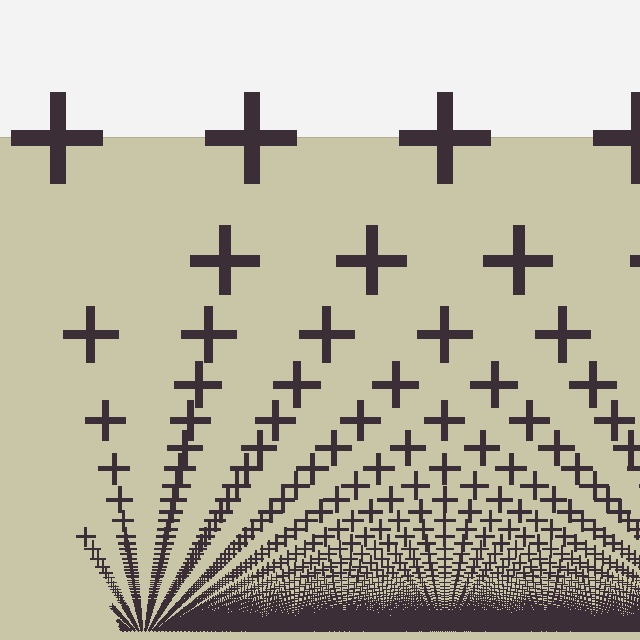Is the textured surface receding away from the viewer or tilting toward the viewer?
The surface appears to tilt toward the viewer. Texture elements get larger and sparser toward the top.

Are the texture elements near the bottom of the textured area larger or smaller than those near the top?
Smaller. The gradient is inverted — elements near the bottom are smaller and denser.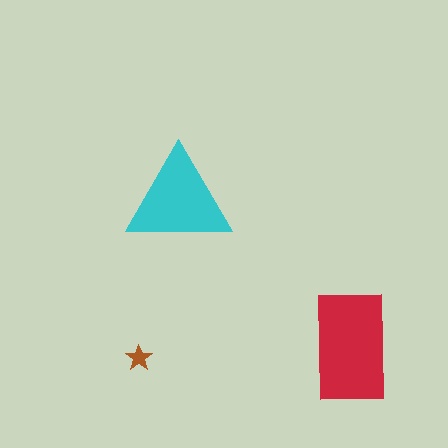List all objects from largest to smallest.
The red rectangle, the cyan triangle, the brown star.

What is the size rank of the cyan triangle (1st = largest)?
2nd.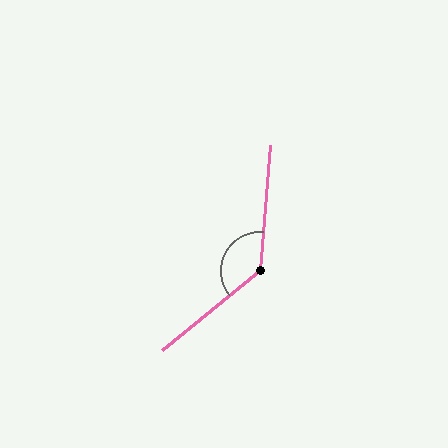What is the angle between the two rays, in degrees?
Approximately 134 degrees.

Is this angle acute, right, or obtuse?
It is obtuse.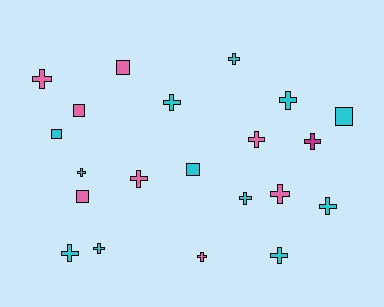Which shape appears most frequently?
Cross, with 15 objects.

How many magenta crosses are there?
There is 1 magenta cross.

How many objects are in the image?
There are 21 objects.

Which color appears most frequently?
Cyan, with 12 objects.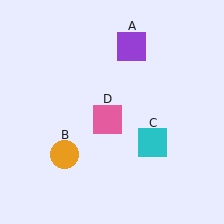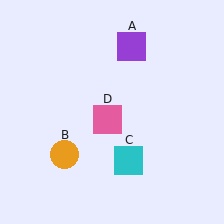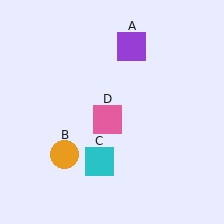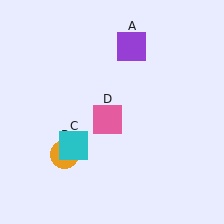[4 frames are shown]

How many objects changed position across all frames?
1 object changed position: cyan square (object C).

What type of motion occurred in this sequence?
The cyan square (object C) rotated clockwise around the center of the scene.